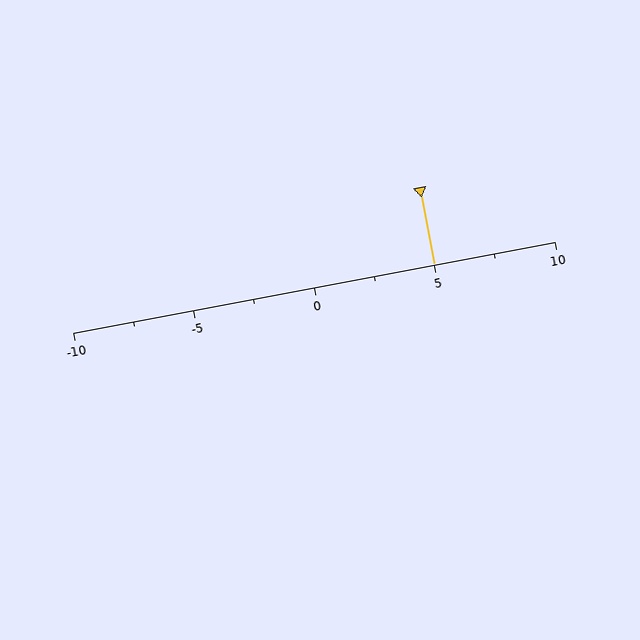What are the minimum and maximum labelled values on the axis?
The axis runs from -10 to 10.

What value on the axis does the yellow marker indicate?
The marker indicates approximately 5.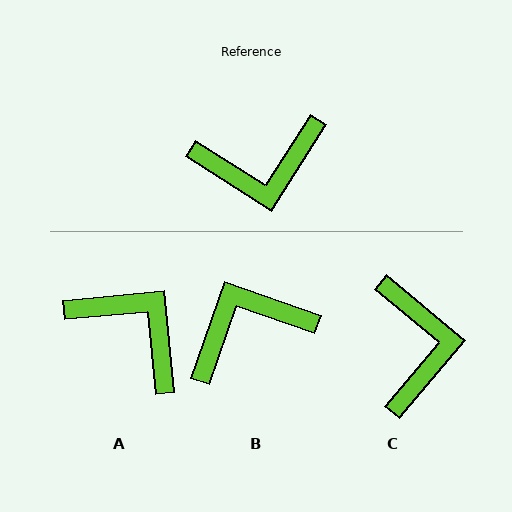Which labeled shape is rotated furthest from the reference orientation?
B, about 167 degrees away.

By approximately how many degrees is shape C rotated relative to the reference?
Approximately 82 degrees counter-clockwise.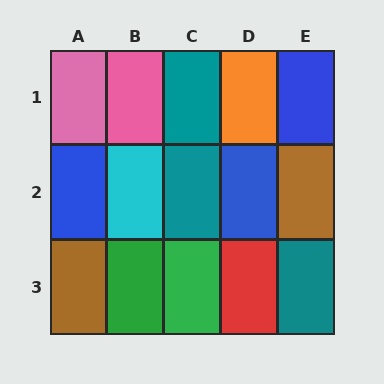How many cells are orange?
1 cell is orange.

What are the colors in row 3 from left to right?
Brown, green, green, red, teal.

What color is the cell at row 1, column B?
Pink.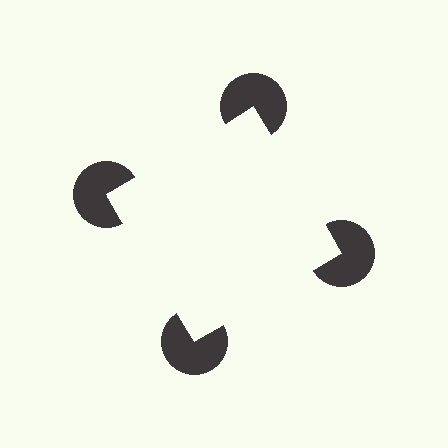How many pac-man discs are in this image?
There are 4 — one at each vertex of the illusory square.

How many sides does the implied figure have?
4 sides.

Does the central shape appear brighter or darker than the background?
It typically appears slightly brighter than the background, even though no actual brightness change is drawn.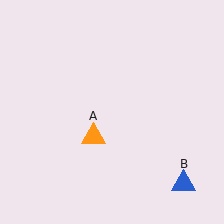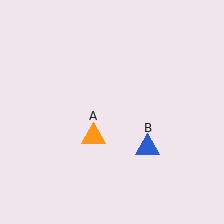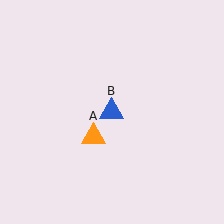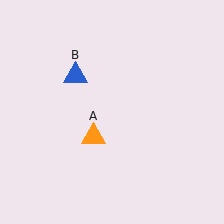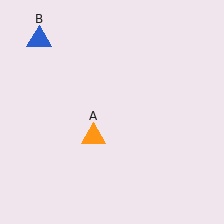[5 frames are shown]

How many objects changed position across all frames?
1 object changed position: blue triangle (object B).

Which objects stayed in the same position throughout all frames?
Orange triangle (object A) remained stationary.